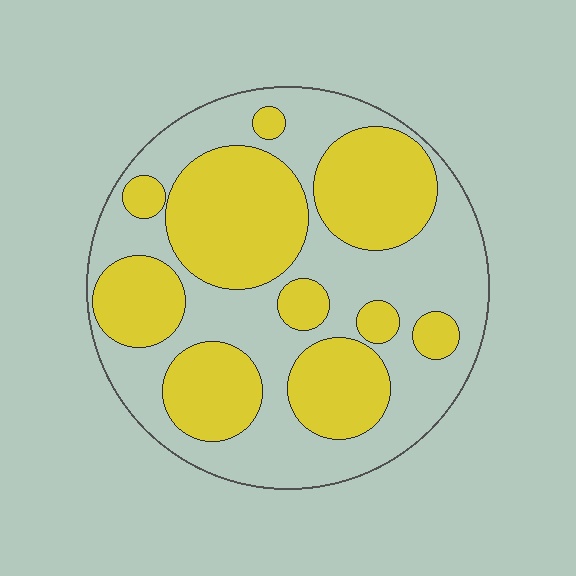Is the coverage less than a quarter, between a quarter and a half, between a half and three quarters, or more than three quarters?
Between a quarter and a half.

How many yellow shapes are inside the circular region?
10.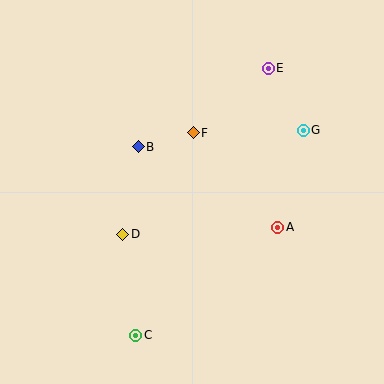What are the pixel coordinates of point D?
Point D is at (123, 234).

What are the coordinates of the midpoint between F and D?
The midpoint between F and D is at (158, 184).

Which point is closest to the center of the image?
Point F at (193, 133) is closest to the center.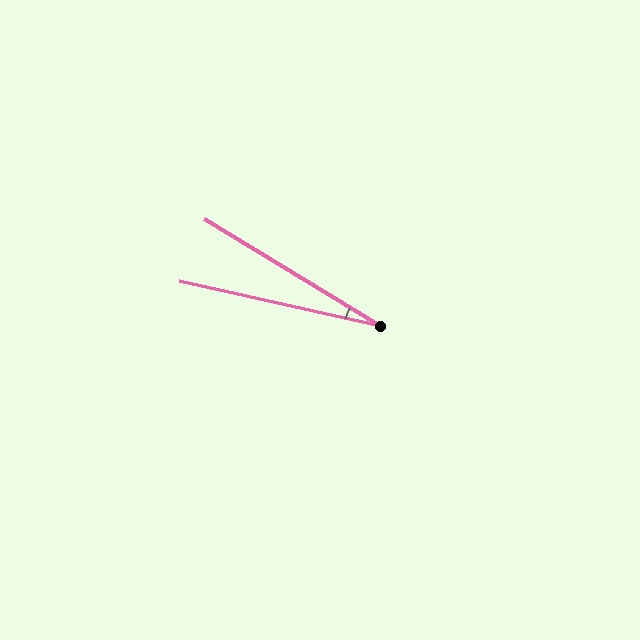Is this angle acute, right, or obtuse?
It is acute.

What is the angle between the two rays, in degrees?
Approximately 19 degrees.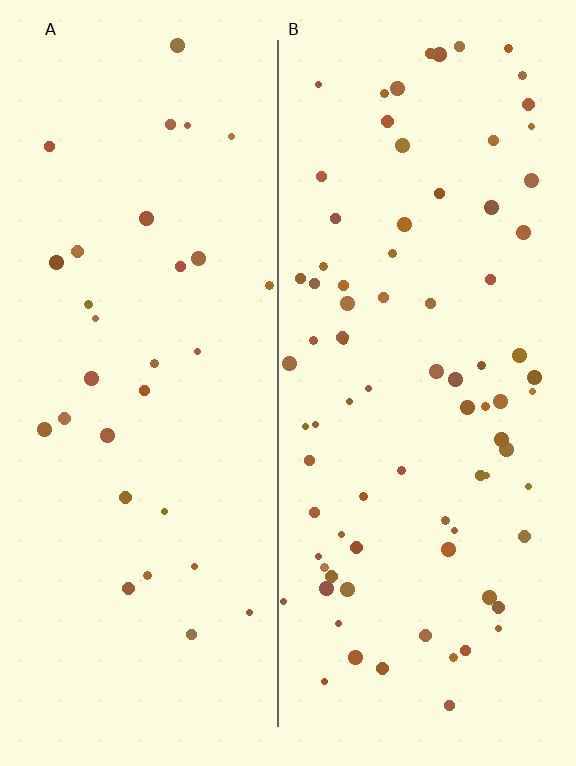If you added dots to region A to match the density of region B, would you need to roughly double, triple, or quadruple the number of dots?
Approximately triple.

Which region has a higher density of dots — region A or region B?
B (the right).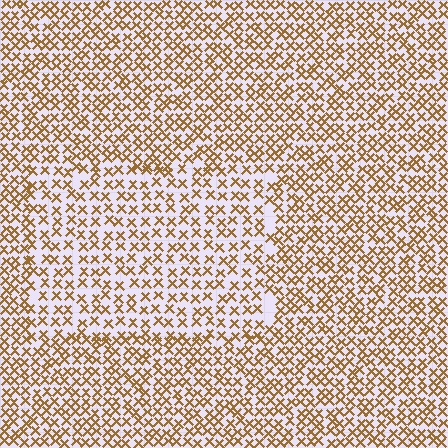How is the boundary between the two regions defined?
The boundary is defined by a change in element density (approximately 1.5x ratio). All elements are the same color, size, and shape.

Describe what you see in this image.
The image contains small brown elements arranged at two different densities. A rectangle-shaped region is visible where the elements are less densely packed than the surrounding area.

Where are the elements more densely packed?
The elements are more densely packed outside the rectangle boundary.